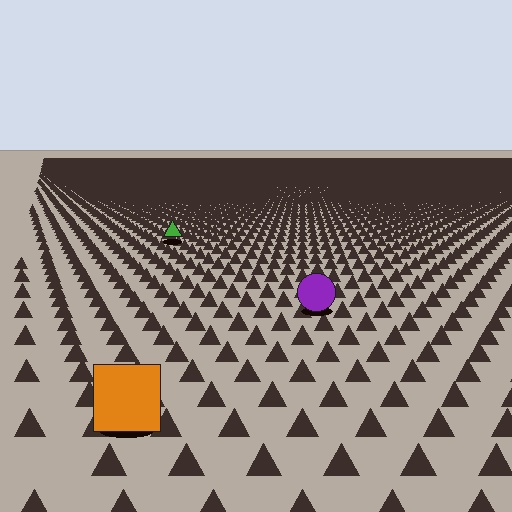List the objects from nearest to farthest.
From nearest to farthest: the orange square, the purple circle, the green triangle.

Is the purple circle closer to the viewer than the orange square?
No. The orange square is closer — you can tell from the texture gradient: the ground texture is coarser near it.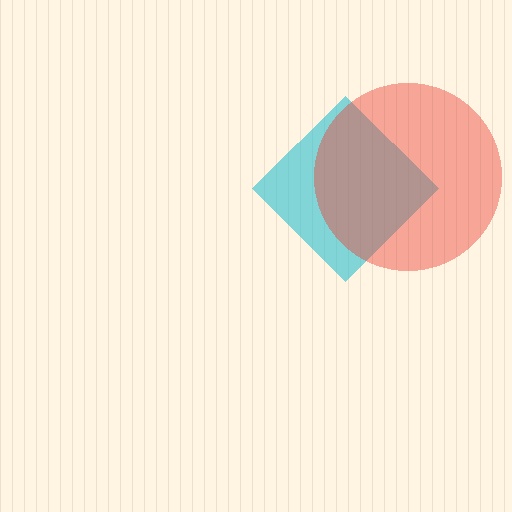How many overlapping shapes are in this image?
There are 2 overlapping shapes in the image.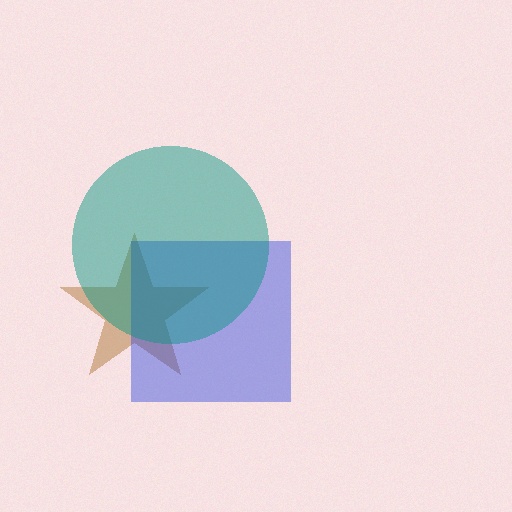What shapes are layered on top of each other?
The layered shapes are: a brown star, a blue square, a teal circle.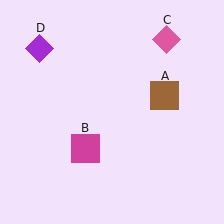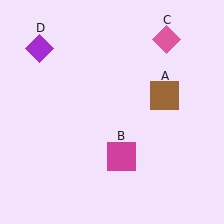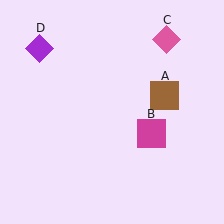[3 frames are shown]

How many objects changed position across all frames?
1 object changed position: magenta square (object B).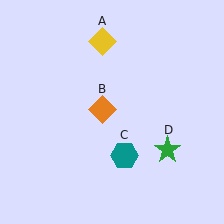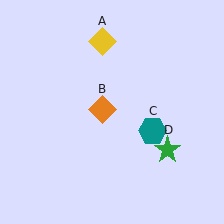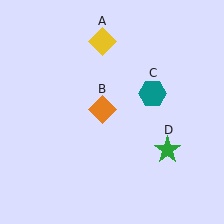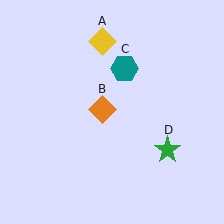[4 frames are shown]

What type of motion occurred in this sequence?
The teal hexagon (object C) rotated counterclockwise around the center of the scene.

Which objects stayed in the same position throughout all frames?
Yellow diamond (object A) and orange diamond (object B) and green star (object D) remained stationary.